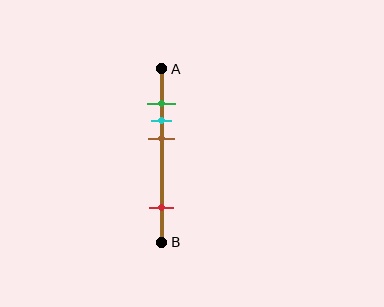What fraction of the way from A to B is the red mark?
The red mark is approximately 80% (0.8) of the way from A to B.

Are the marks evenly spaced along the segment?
No, the marks are not evenly spaced.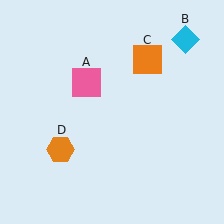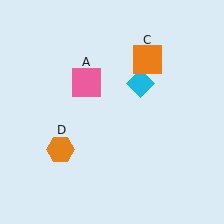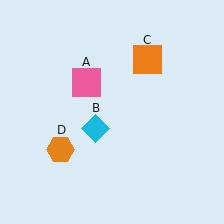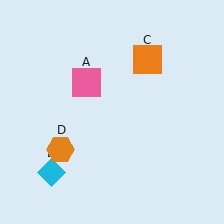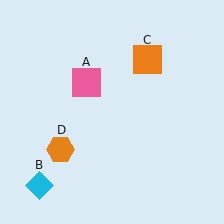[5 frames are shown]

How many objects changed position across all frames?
1 object changed position: cyan diamond (object B).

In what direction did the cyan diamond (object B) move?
The cyan diamond (object B) moved down and to the left.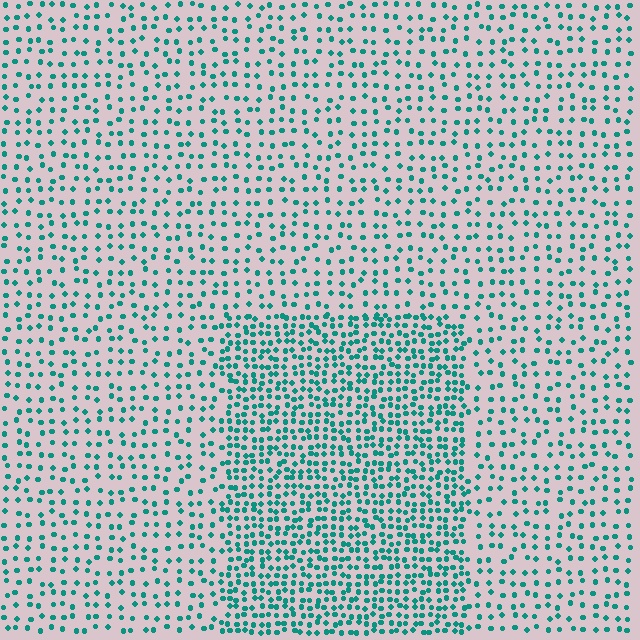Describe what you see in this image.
The image contains small teal elements arranged at two different densities. A rectangle-shaped region is visible where the elements are more densely packed than the surrounding area.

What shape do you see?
I see a rectangle.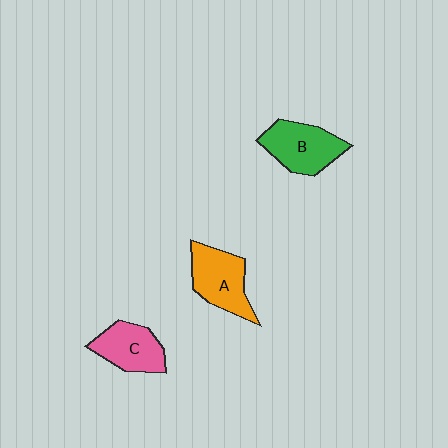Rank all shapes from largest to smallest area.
From largest to smallest: B (green), A (orange), C (pink).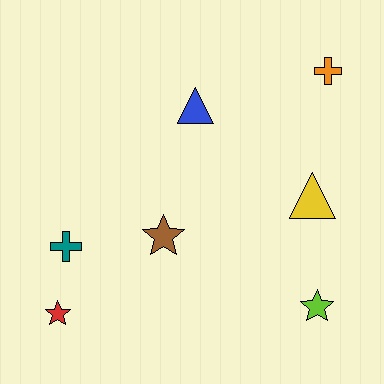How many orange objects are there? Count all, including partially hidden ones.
There is 1 orange object.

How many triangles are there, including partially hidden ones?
There are 2 triangles.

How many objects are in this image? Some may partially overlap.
There are 7 objects.